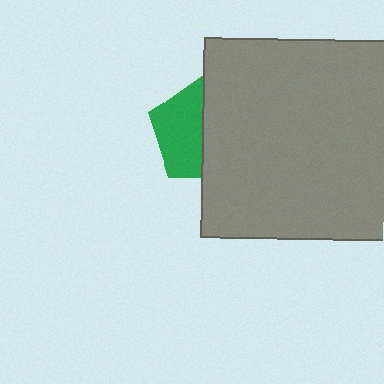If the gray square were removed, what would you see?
You would see the complete green pentagon.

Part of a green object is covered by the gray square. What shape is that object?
It is a pentagon.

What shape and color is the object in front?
The object in front is a gray square.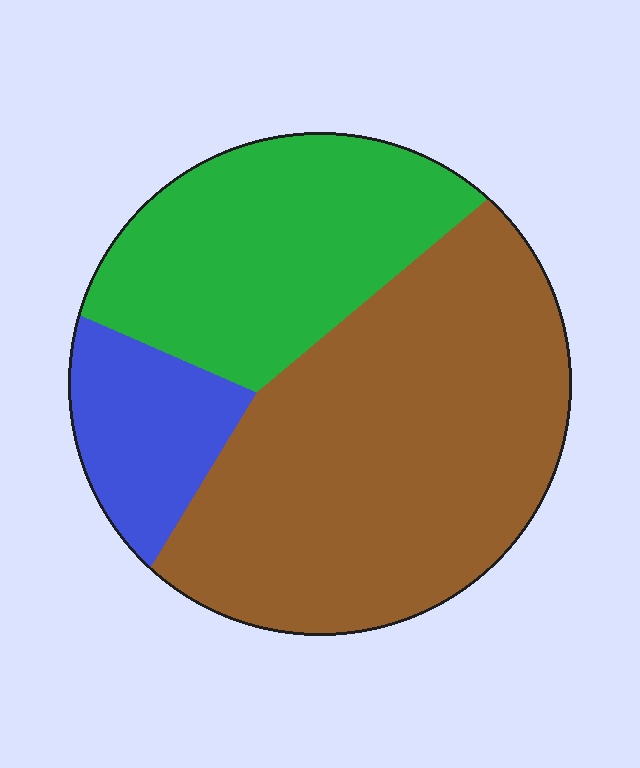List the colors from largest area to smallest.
From largest to smallest: brown, green, blue.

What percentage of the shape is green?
Green covers 31% of the shape.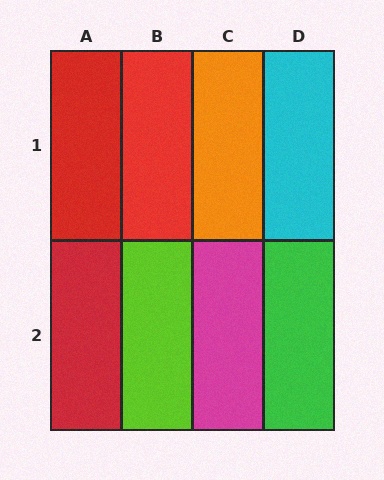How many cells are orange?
1 cell is orange.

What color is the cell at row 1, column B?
Red.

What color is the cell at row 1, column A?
Red.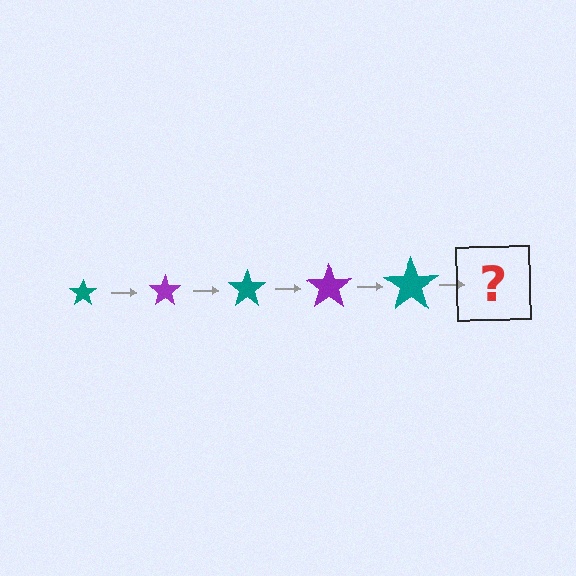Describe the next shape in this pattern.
It should be a purple star, larger than the previous one.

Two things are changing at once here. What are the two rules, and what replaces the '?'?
The two rules are that the star grows larger each step and the color cycles through teal and purple. The '?' should be a purple star, larger than the previous one.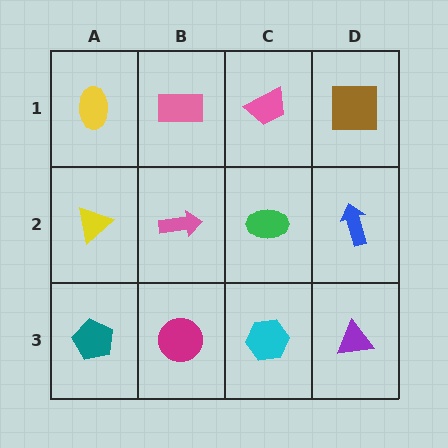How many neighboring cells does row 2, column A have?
3.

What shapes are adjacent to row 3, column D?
A blue arrow (row 2, column D), a cyan hexagon (row 3, column C).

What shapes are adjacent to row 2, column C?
A pink trapezoid (row 1, column C), a cyan hexagon (row 3, column C), a pink arrow (row 2, column B), a blue arrow (row 2, column D).